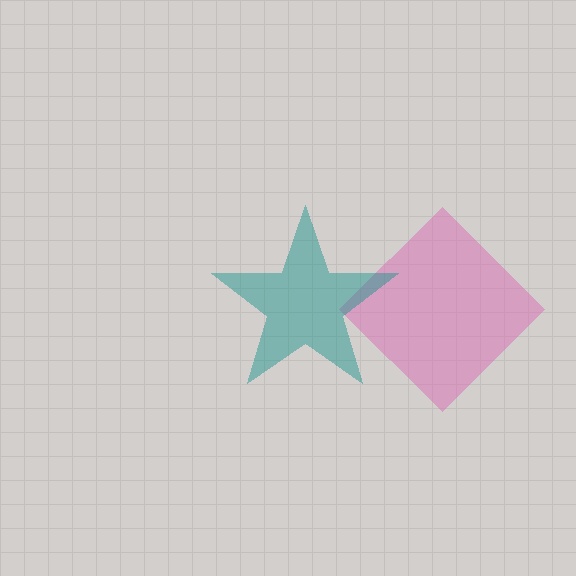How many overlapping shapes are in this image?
There are 2 overlapping shapes in the image.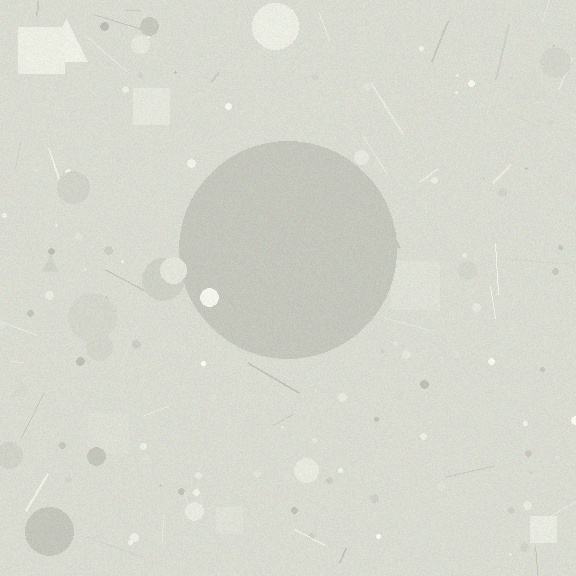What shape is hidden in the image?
A circle is hidden in the image.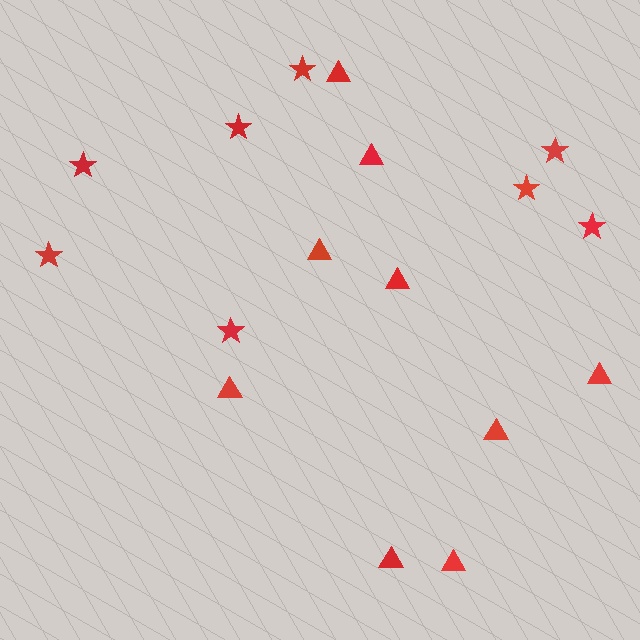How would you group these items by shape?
There are 2 groups: one group of triangles (9) and one group of stars (8).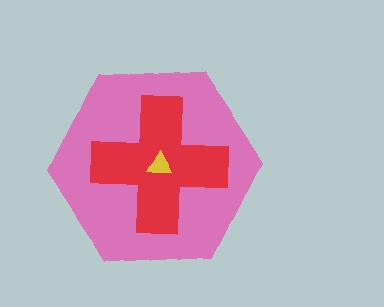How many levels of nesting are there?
3.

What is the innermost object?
The yellow triangle.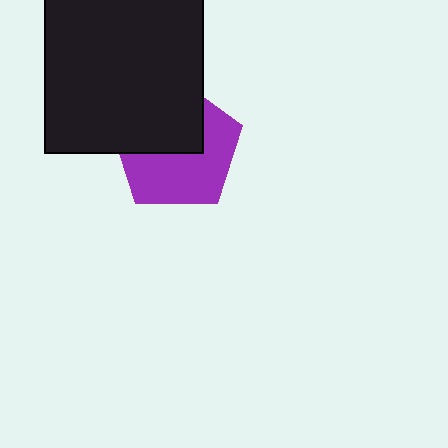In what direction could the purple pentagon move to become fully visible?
The purple pentagon could move down. That would shift it out from behind the black square entirely.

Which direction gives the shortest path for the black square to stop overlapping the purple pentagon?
Moving up gives the shortest separation.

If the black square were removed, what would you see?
You would see the complete purple pentagon.